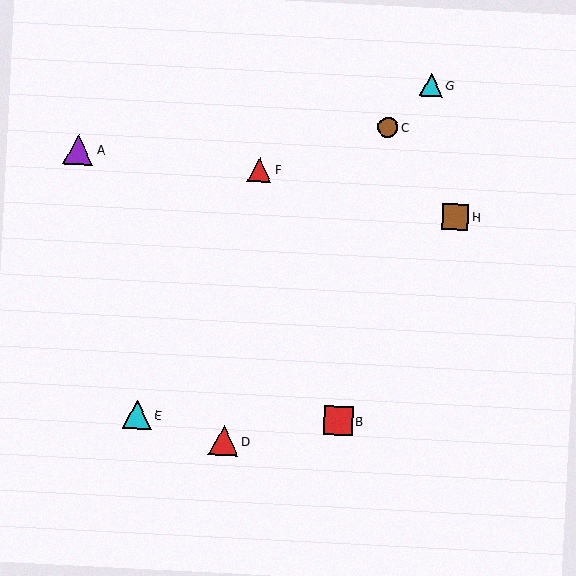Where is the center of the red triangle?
The center of the red triangle is at (224, 440).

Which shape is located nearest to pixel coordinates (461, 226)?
The brown square (labeled H) at (456, 217) is nearest to that location.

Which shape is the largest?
The purple triangle (labeled A) is the largest.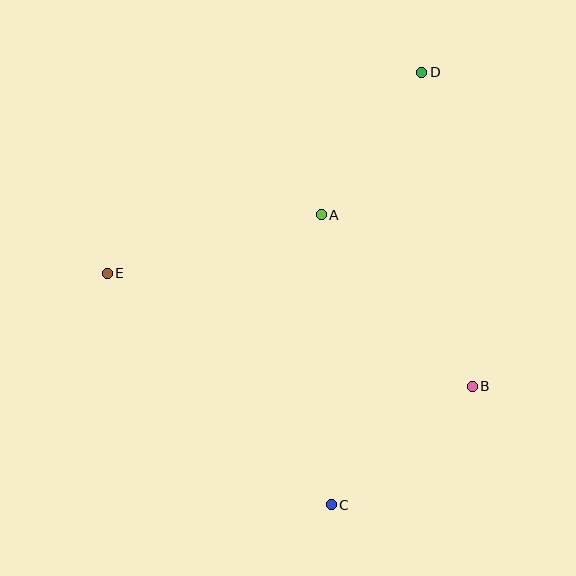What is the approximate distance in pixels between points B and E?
The distance between B and E is approximately 382 pixels.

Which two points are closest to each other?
Points A and D are closest to each other.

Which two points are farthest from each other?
Points C and D are farthest from each other.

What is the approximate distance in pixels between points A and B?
The distance between A and B is approximately 229 pixels.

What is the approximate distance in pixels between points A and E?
The distance between A and E is approximately 222 pixels.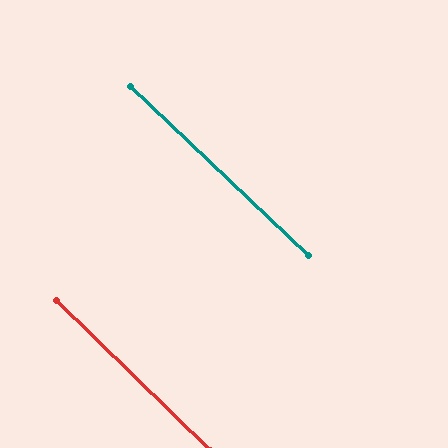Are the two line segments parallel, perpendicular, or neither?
Parallel — their directions differ by only 0.8°.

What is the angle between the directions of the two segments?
Approximately 1 degree.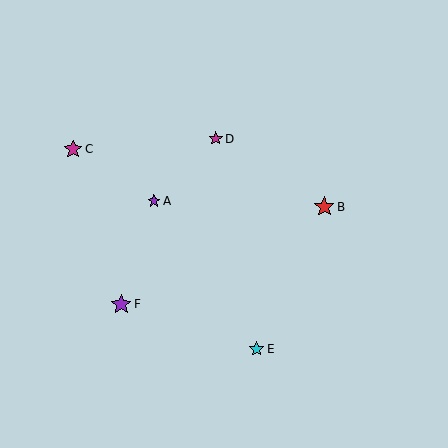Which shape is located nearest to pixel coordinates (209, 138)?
The magenta star (labeled D) at (216, 139) is nearest to that location.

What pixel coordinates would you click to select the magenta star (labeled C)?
Click at (73, 149) to select the magenta star C.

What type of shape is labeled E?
Shape E is a cyan star.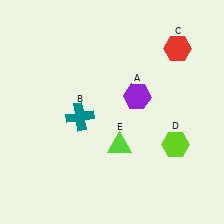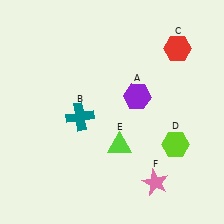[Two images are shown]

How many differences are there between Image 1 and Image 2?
There is 1 difference between the two images.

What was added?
A pink star (F) was added in Image 2.